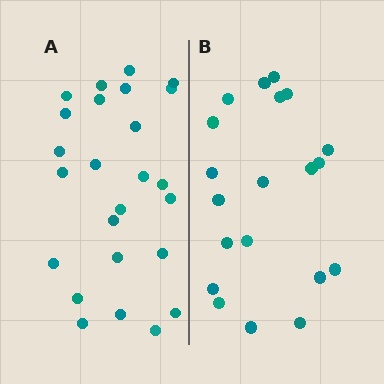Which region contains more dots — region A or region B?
Region A (the left region) has more dots.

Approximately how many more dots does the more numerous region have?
Region A has about 5 more dots than region B.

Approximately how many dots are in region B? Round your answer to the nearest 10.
About 20 dots.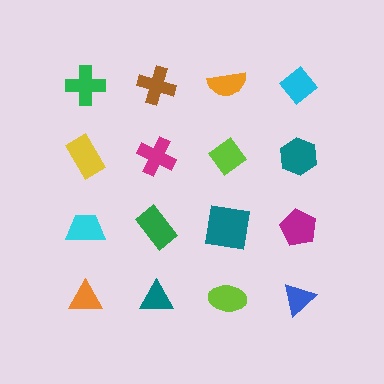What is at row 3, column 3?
A teal square.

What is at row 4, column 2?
A teal triangle.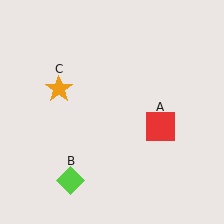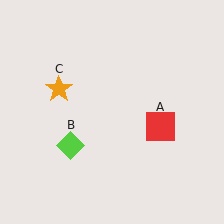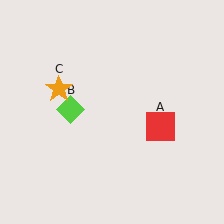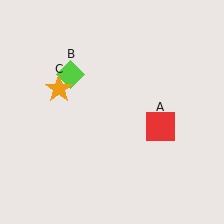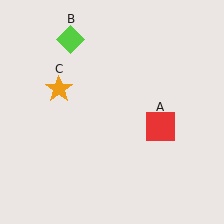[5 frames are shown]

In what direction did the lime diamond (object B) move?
The lime diamond (object B) moved up.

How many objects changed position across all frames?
1 object changed position: lime diamond (object B).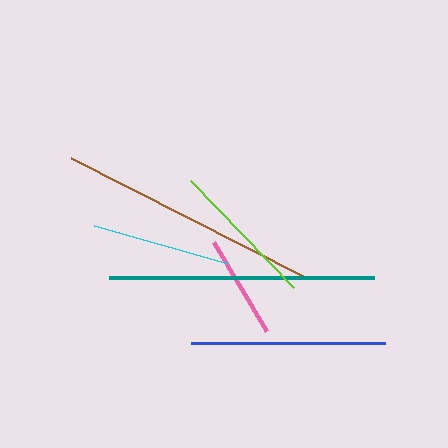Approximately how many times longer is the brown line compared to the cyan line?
The brown line is approximately 1.9 times the length of the cyan line.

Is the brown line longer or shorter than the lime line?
The brown line is longer than the lime line.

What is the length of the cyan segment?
The cyan segment is approximately 140 pixels long.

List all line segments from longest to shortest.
From longest to shortest: teal, brown, blue, lime, cyan, pink.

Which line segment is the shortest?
The pink line is the shortest at approximately 104 pixels.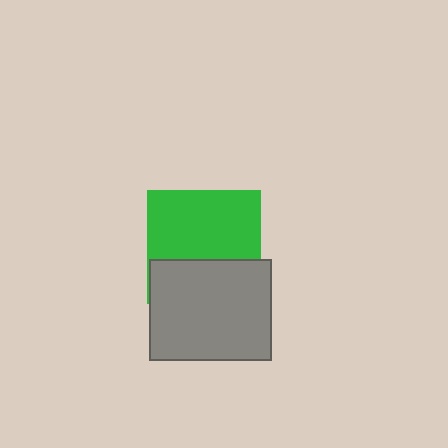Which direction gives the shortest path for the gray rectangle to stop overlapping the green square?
Moving down gives the shortest separation.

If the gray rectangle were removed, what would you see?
You would see the complete green square.